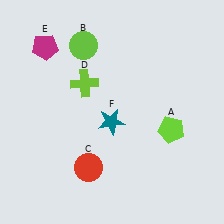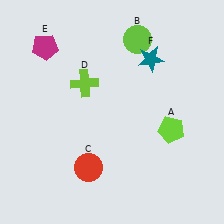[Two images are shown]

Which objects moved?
The objects that moved are: the lime circle (B), the teal star (F).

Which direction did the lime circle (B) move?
The lime circle (B) moved right.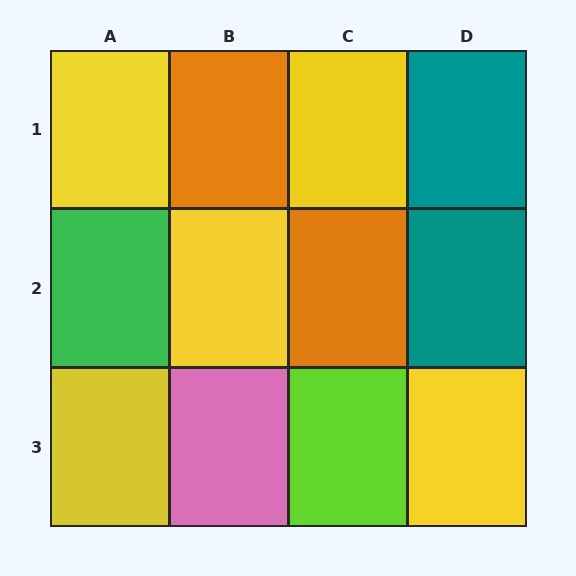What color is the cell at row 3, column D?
Yellow.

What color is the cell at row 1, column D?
Teal.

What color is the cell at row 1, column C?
Yellow.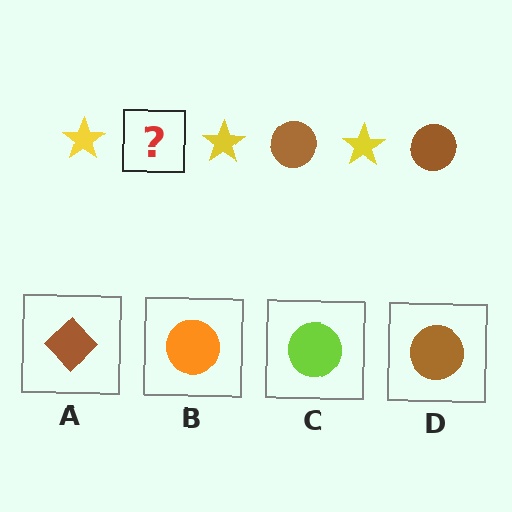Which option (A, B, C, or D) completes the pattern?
D.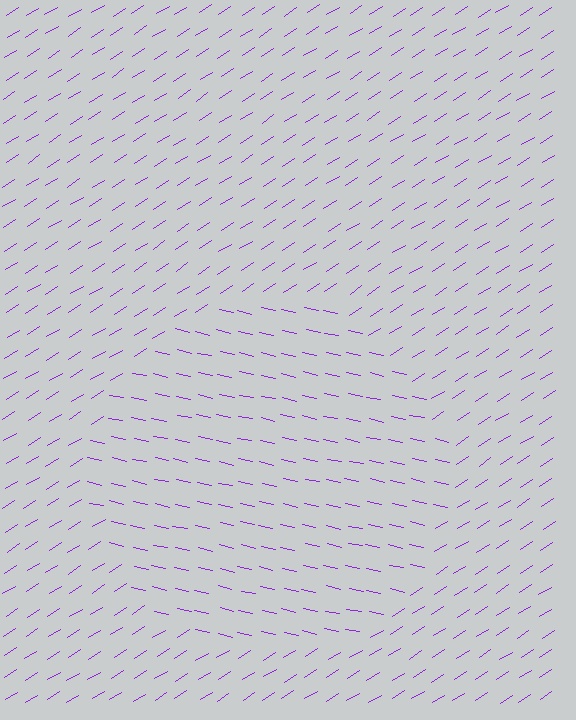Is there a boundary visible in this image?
Yes, there is a texture boundary formed by a change in line orientation.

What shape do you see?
I see a circle.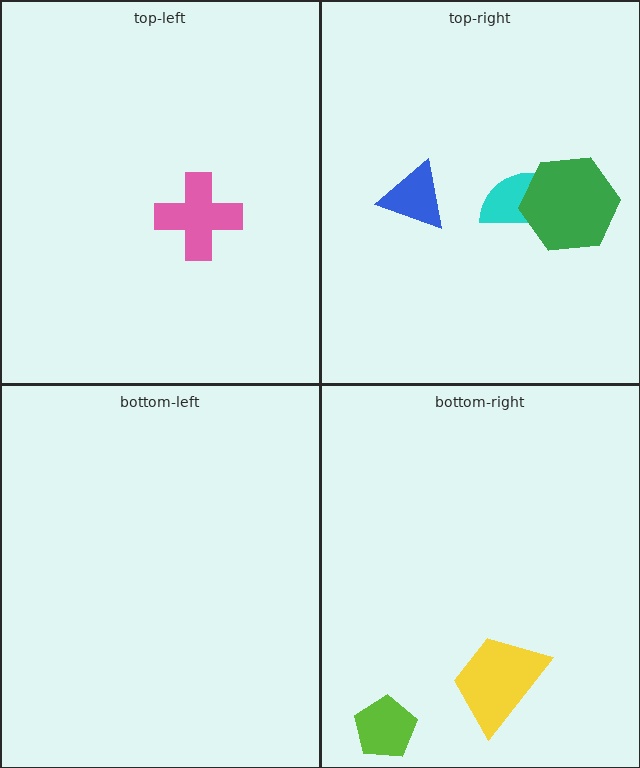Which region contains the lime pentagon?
The bottom-right region.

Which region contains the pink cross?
The top-left region.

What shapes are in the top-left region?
The pink cross.